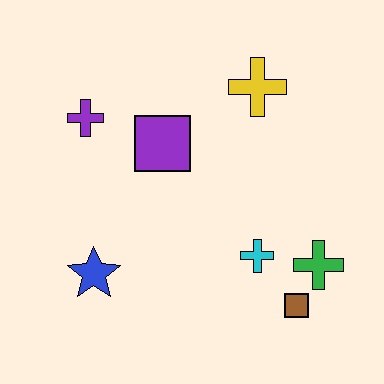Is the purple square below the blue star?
No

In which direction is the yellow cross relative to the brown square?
The yellow cross is above the brown square.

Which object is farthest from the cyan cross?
The purple cross is farthest from the cyan cross.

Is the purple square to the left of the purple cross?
No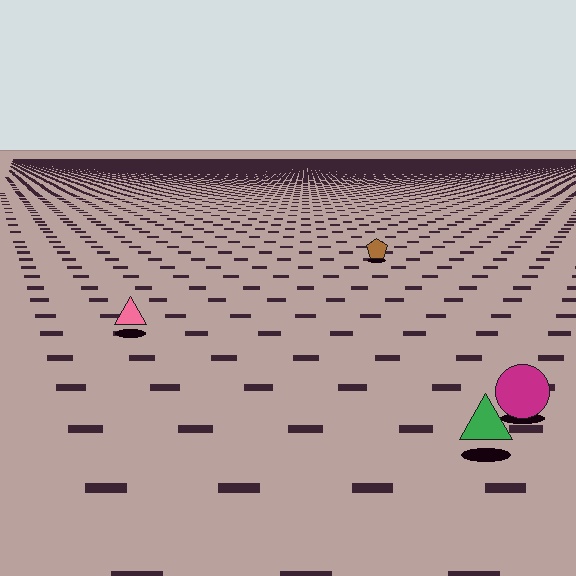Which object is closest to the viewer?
The green triangle is closest. The texture marks near it are larger and more spread out.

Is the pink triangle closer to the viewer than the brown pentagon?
Yes. The pink triangle is closer — you can tell from the texture gradient: the ground texture is coarser near it.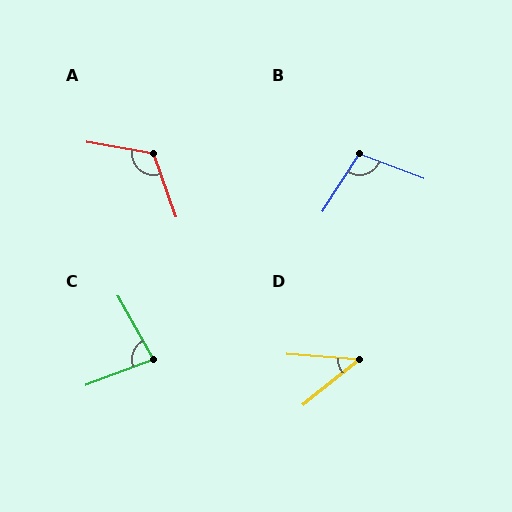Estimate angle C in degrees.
Approximately 82 degrees.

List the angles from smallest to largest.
D (43°), C (82°), B (101°), A (119°).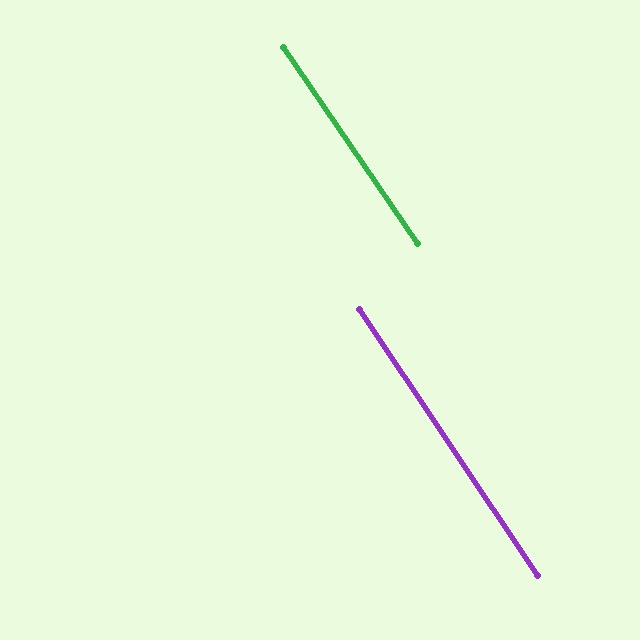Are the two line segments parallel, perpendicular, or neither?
Parallel — their directions differ by only 0.6°.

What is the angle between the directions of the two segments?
Approximately 1 degree.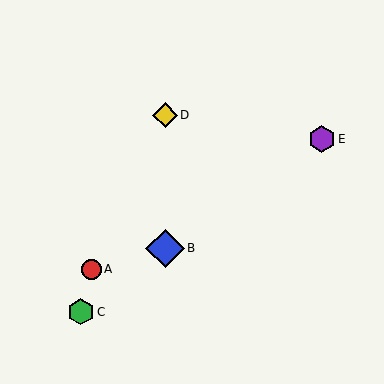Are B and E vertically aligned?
No, B is at x≈165 and E is at x≈322.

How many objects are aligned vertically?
2 objects (B, D) are aligned vertically.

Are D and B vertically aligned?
Yes, both are at x≈165.